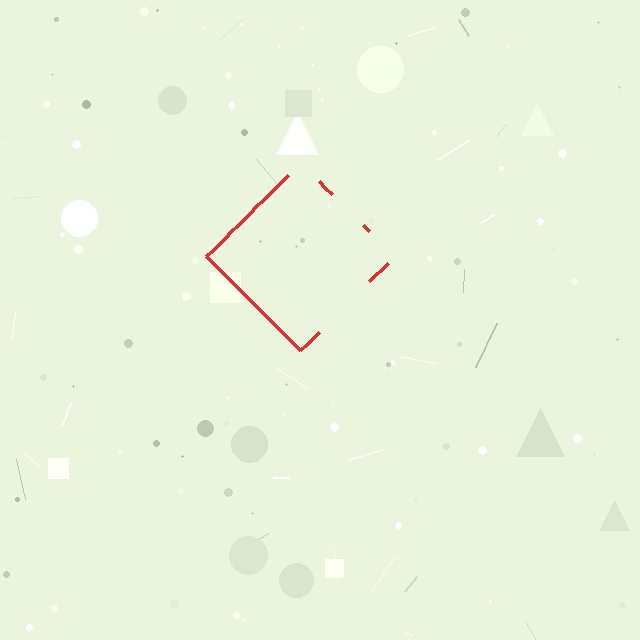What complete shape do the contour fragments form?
The contour fragments form a diamond.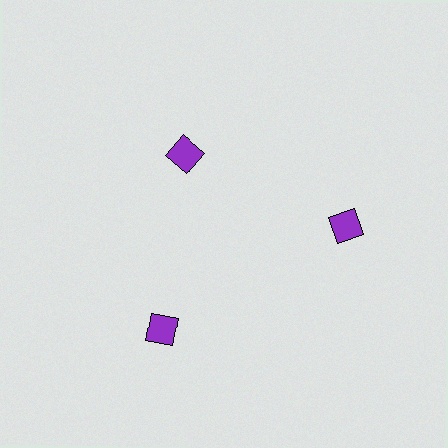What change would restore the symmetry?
The symmetry would be restored by moving it outward, back onto the ring so that all 3 squares sit at equal angles and equal distance from the center.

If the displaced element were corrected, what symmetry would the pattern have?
It would have 3-fold rotational symmetry — the pattern would map onto itself every 120 degrees.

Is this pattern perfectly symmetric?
No. The 3 purple squares are arranged in a ring, but one element near the 11 o'clock position is pulled inward toward the center, breaking the 3-fold rotational symmetry.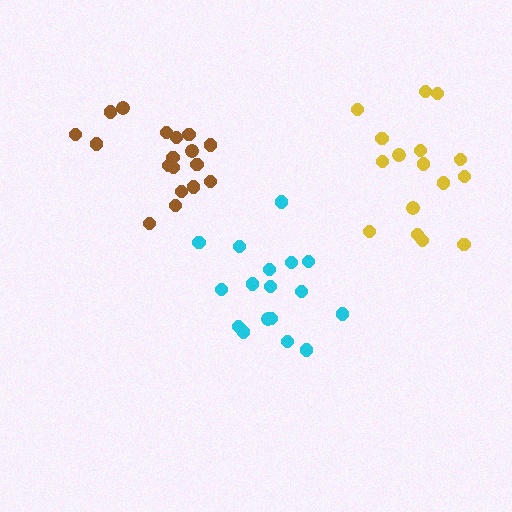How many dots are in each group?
Group 1: 17 dots, Group 2: 16 dots, Group 3: 18 dots (51 total).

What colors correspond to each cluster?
The clusters are colored: cyan, yellow, brown.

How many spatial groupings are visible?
There are 3 spatial groupings.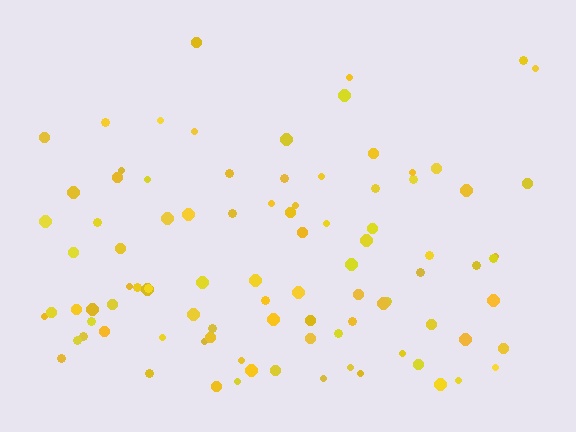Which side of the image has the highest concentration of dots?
The bottom.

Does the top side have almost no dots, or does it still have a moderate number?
Still a moderate number, just noticeably fewer than the bottom.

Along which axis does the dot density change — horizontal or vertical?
Vertical.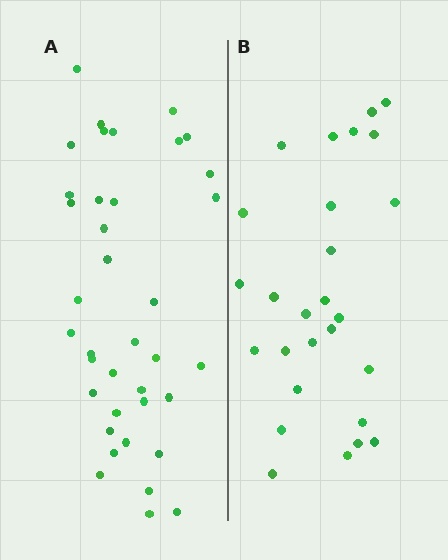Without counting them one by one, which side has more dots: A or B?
Region A (the left region) has more dots.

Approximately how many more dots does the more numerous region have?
Region A has roughly 12 or so more dots than region B.